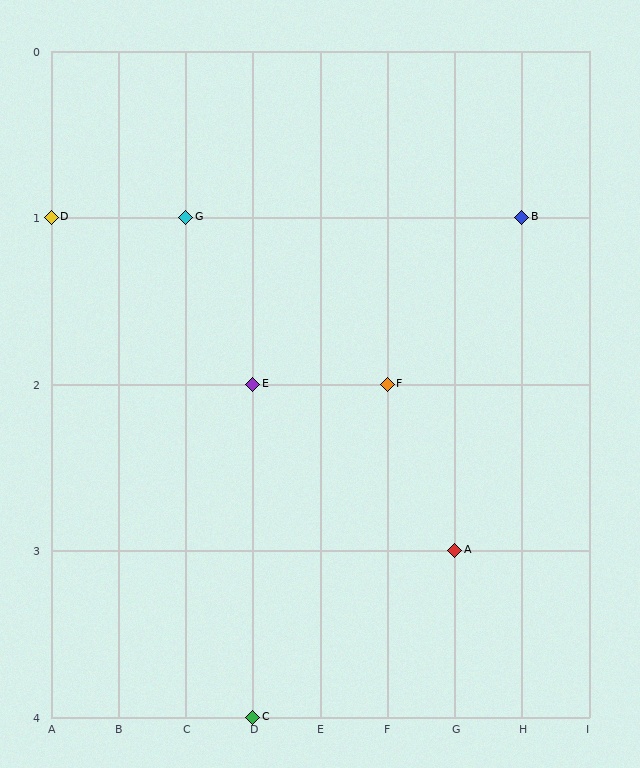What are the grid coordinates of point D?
Point D is at grid coordinates (A, 1).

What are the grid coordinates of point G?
Point G is at grid coordinates (C, 1).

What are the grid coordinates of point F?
Point F is at grid coordinates (F, 2).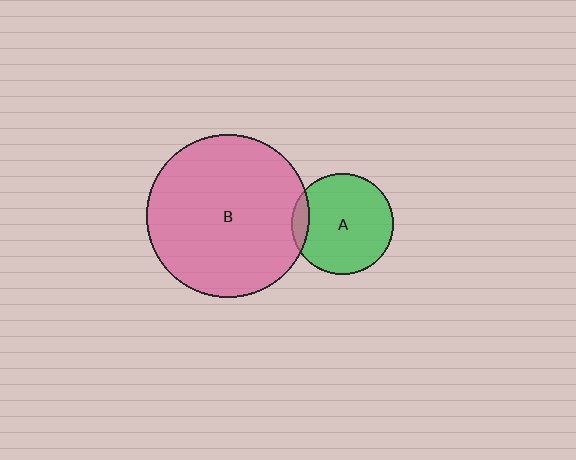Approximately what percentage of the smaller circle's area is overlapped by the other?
Approximately 10%.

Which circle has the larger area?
Circle B (pink).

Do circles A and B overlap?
Yes.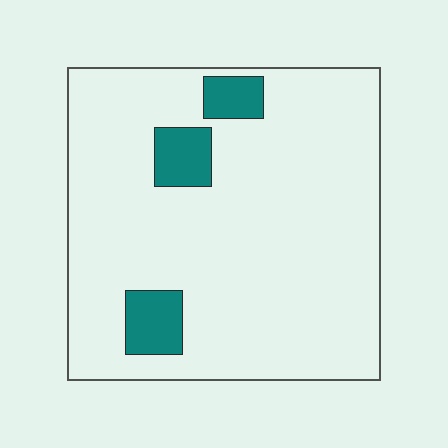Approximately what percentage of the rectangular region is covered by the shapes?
Approximately 10%.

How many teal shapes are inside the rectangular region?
3.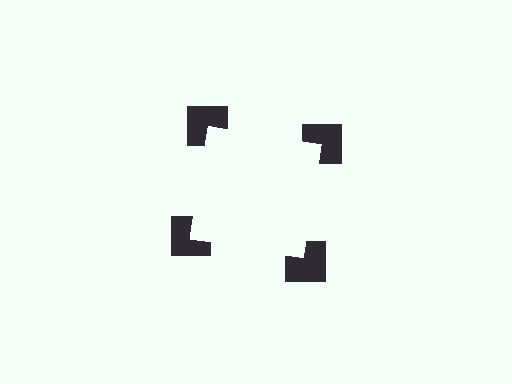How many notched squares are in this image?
There are 4 — one at each vertex of the illusory square.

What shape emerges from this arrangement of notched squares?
An illusory square — its edges are inferred from the aligned wedge cuts in the notched squares, not physically drawn.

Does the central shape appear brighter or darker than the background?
It typically appears slightly brighter than the background, even though no actual brightness change is drawn.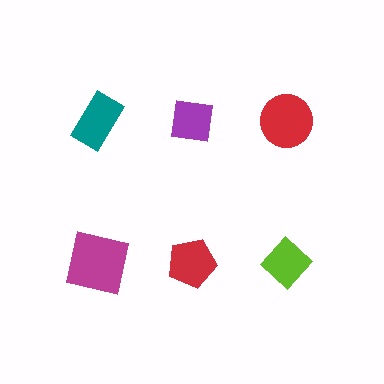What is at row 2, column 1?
A magenta square.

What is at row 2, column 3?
A lime diamond.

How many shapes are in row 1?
3 shapes.